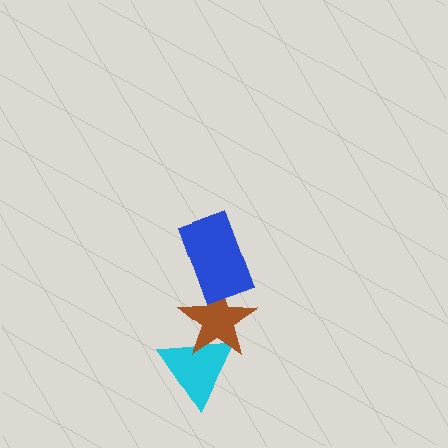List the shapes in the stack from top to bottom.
From top to bottom: the blue rectangle, the brown star, the cyan triangle.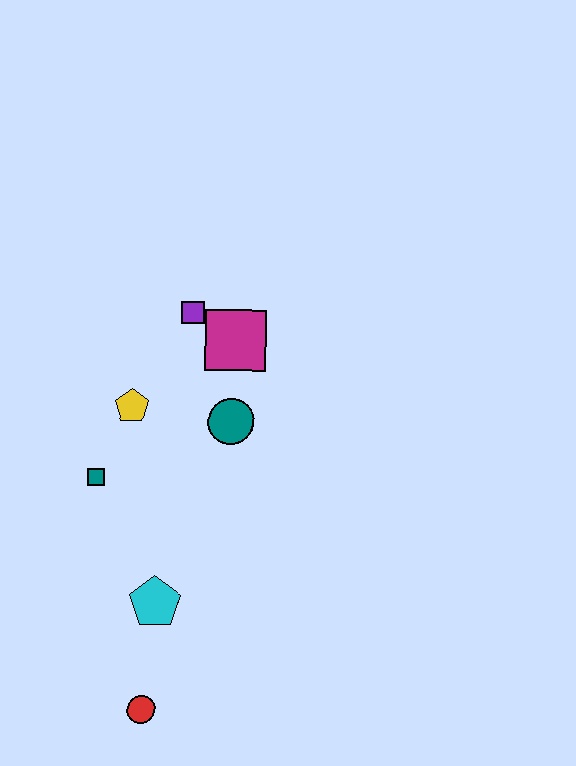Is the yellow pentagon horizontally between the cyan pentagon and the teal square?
Yes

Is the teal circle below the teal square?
No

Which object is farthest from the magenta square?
The red circle is farthest from the magenta square.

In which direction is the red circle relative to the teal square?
The red circle is below the teal square.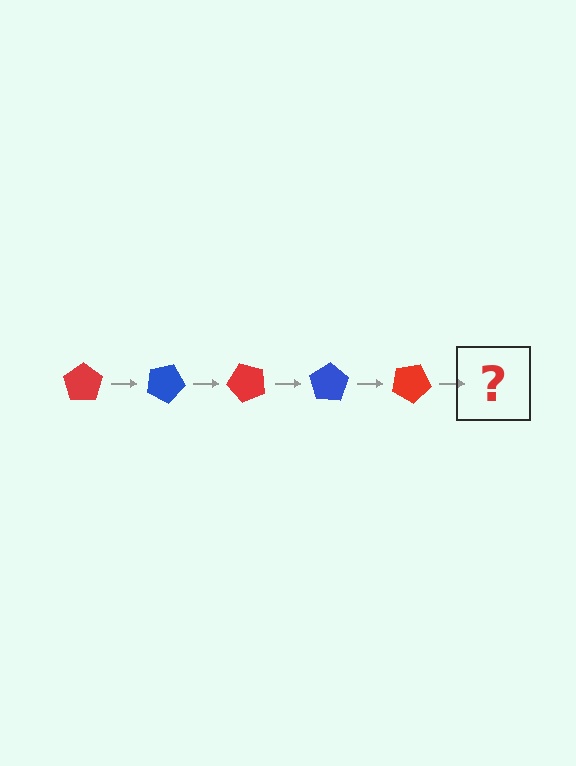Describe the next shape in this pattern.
It should be a blue pentagon, rotated 125 degrees from the start.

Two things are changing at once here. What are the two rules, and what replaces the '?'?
The two rules are that it rotates 25 degrees each step and the color cycles through red and blue. The '?' should be a blue pentagon, rotated 125 degrees from the start.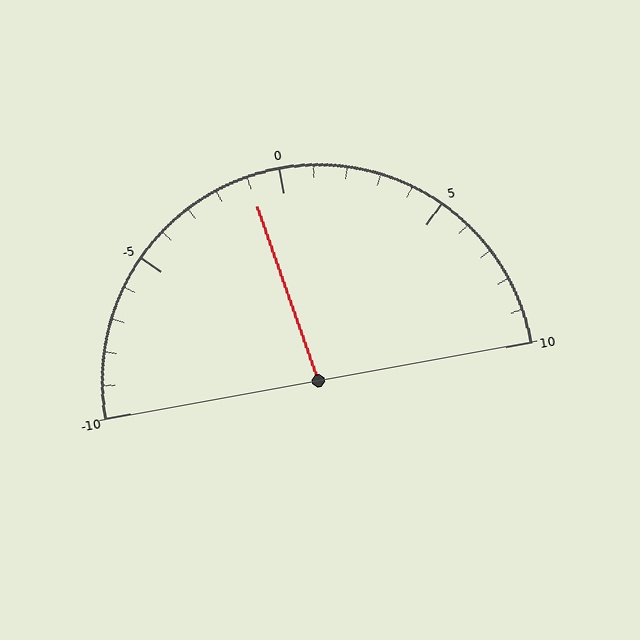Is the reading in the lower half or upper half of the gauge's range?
The reading is in the lower half of the range (-10 to 10).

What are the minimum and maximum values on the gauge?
The gauge ranges from -10 to 10.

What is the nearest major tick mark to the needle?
The nearest major tick mark is 0.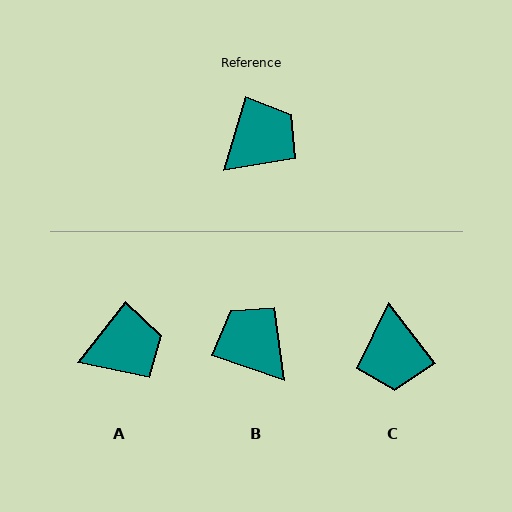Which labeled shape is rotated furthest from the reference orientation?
C, about 125 degrees away.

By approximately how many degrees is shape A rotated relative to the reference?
Approximately 22 degrees clockwise.